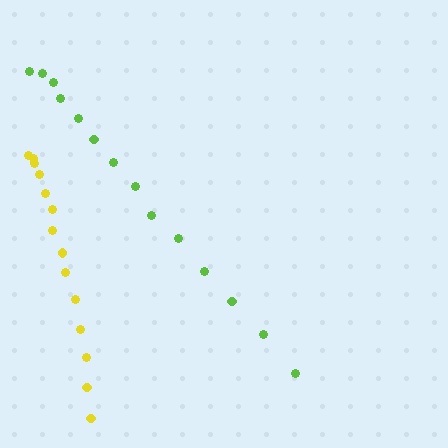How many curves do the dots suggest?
There are 2 distinct paths.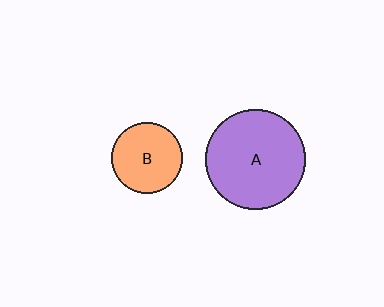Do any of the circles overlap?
No, none of the circles overlap.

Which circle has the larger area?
Circle A (purple).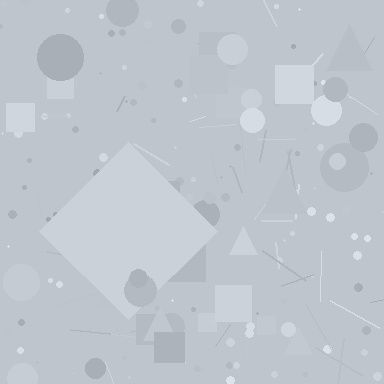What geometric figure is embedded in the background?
A diamond is embedded in the background.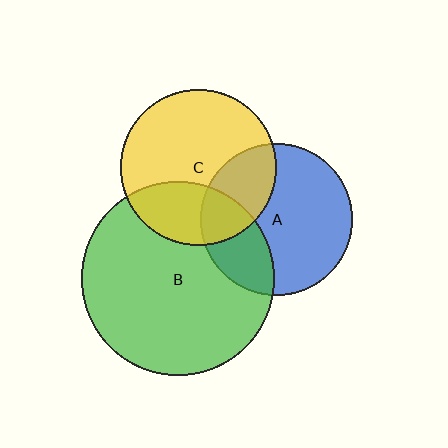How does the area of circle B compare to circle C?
Approximately 1.5 times.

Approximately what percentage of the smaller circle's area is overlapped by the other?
Approximately 30%.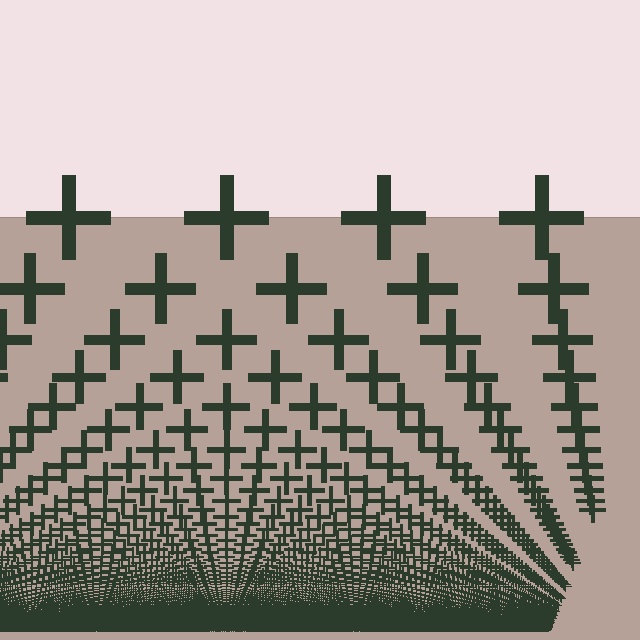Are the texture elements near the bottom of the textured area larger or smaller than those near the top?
Smaller. The gradient is inverted — elements near the bottom are smaller and denser.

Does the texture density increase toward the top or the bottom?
Density increases toward the bottom.